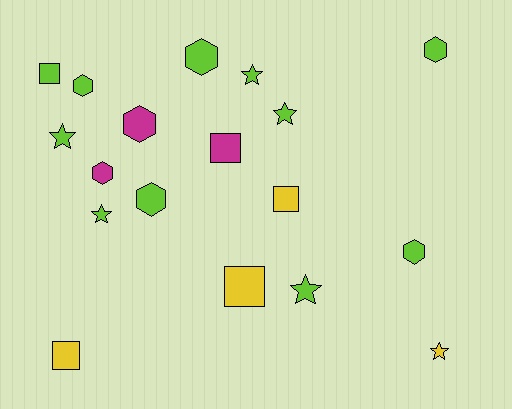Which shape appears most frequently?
Hexagon, with 7 objects.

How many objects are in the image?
There are 18 objects.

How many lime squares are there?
There is 1 lime square.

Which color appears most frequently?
Lime, with 11 objects.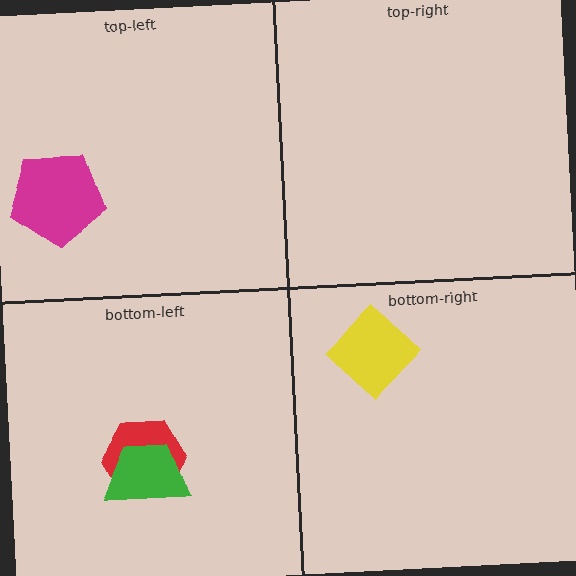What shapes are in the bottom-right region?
The yellow diamond.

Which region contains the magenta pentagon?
The top-left region.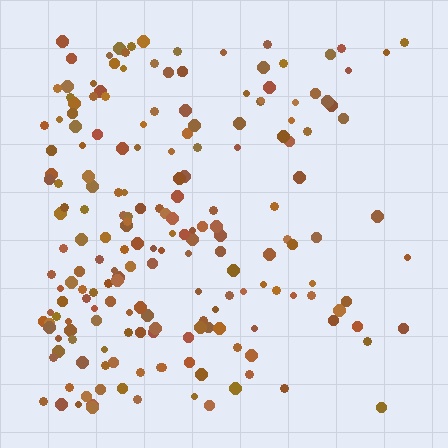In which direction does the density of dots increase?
From right to left, with the left side densest.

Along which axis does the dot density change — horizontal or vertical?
Horizontal.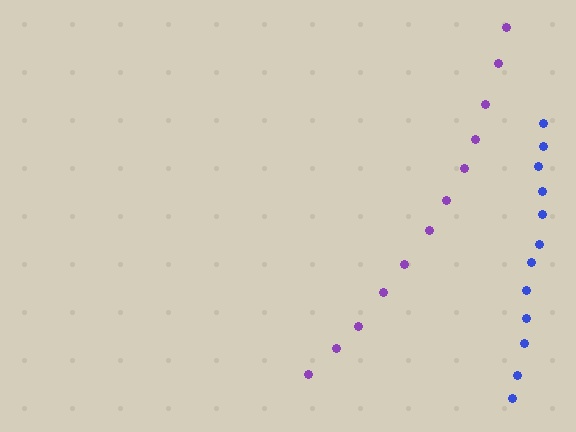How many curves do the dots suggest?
There are 2 distinct paths.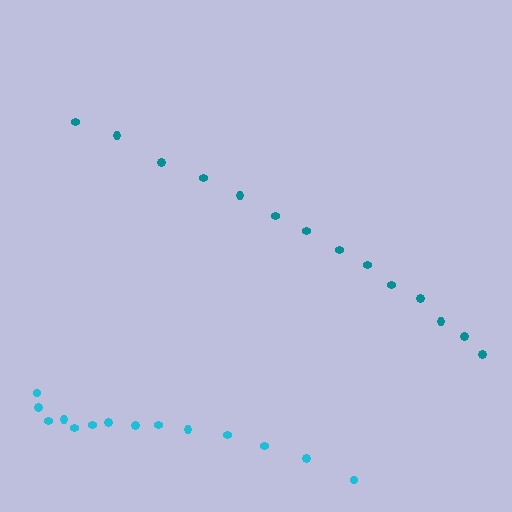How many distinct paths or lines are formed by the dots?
There are 2 distinct paths.